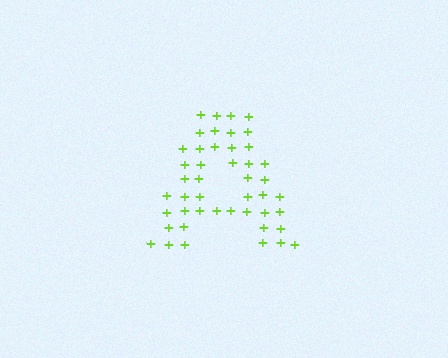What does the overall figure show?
The overall figure shows the letter A.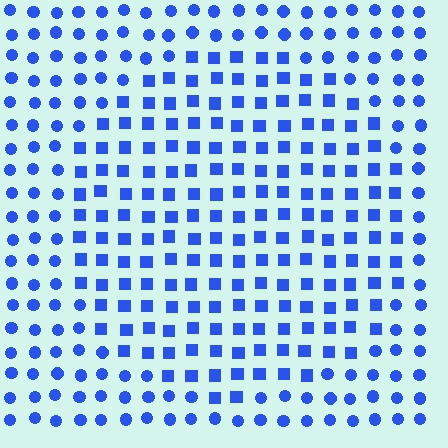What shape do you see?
I see a circle.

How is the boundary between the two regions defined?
The boundary is defined by a change in element shape: squares inside vs. circles outside. All elements share the same color and spacing.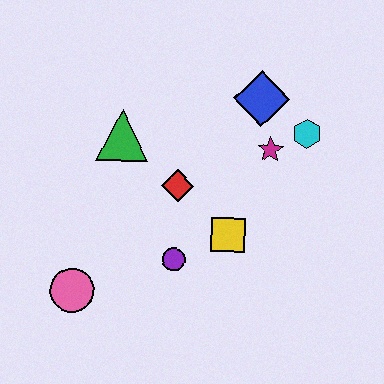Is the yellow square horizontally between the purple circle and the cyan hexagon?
Yes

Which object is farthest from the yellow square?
The pink circle is farthest from the yellow square.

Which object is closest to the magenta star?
The cyan hexagon is closest to the magenta star.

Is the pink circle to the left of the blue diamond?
Yes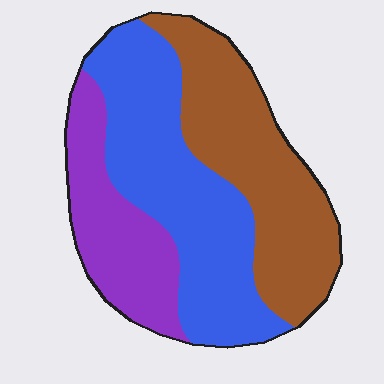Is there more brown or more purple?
Brown.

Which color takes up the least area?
Purple, at roughly 25%.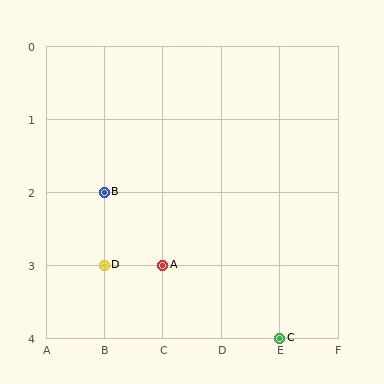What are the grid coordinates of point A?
Point A is at grid coordinates (C, 3).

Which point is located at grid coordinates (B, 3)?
Point D is at (B, 3).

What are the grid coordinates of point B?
Point B is at grid coordinates (B, 2).